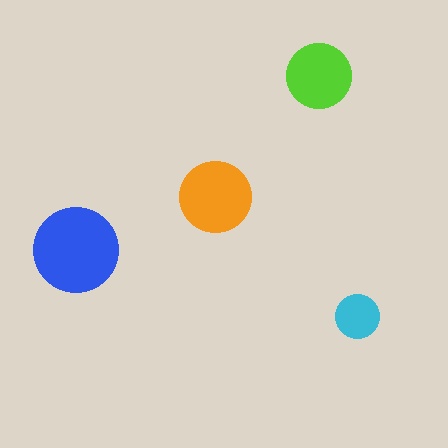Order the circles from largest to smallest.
the blue one, the orange one, the lime one, the cyan one.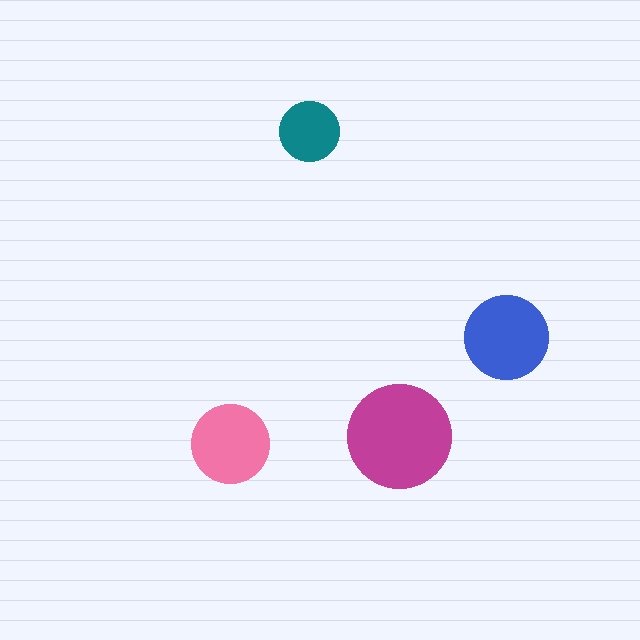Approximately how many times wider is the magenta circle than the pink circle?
About 1.5 times wider.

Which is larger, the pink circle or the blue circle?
The blue one.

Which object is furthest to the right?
The blue circle is rightmost.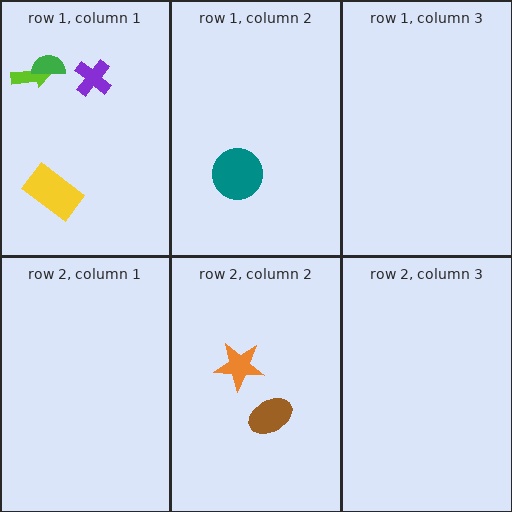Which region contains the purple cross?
The row 1, column 1 region.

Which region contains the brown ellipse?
The row 2, column 2 region.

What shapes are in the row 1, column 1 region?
The yellow rectangle, the lime arrow, the green semicircle, the purple cross.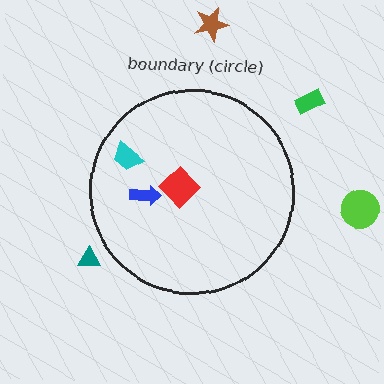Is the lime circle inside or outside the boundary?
Outside.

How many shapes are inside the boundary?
3 inside, 4 outside.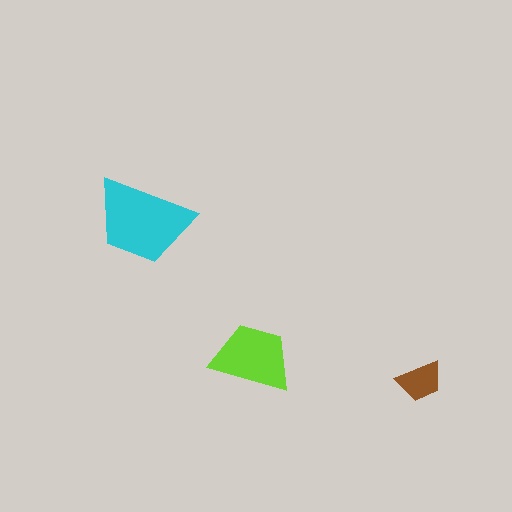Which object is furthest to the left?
The cyan trapezoid is leftmost.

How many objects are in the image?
There are 3 objects in the image.